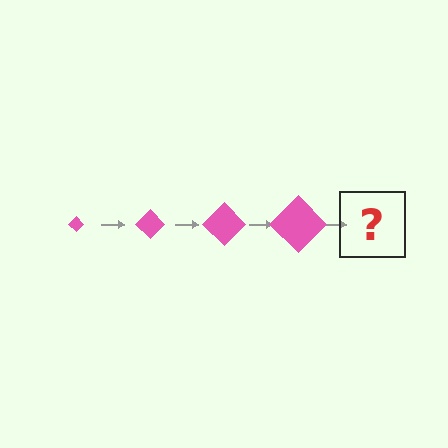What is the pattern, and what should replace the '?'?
The pattern is that the diamond gets progressively larger each step. The '?' should be a pink diamond, larger than the previous one.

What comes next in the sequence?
The next element should be a pink diamond, larger than the previous one.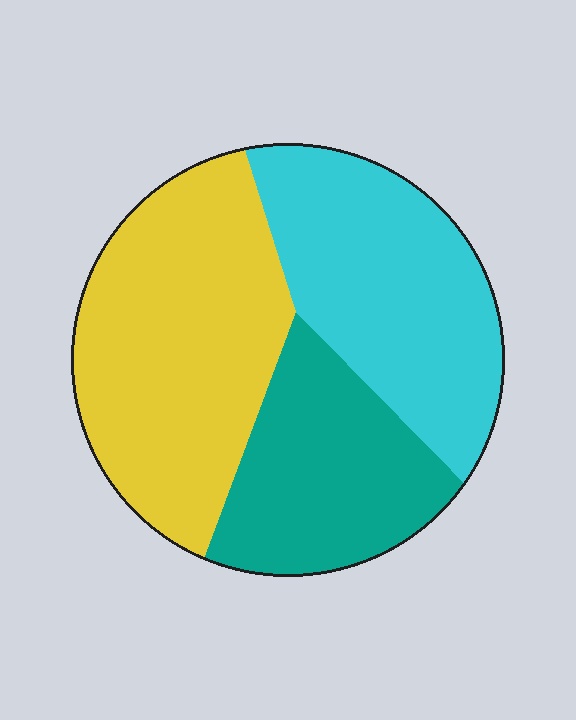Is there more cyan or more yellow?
Yellow.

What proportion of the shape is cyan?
Cyan takes up about one third (1/3) of the shape.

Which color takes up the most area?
Yellow, at roughly 40%.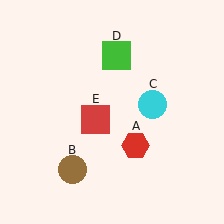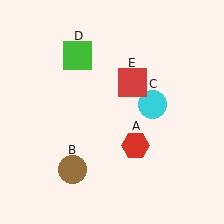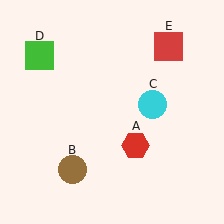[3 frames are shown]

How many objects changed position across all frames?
2 objects changed position: green square (object D), red square (object E).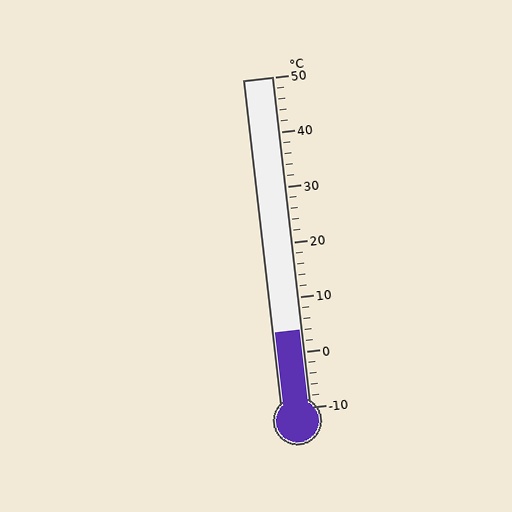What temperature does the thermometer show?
The thermometer shows approximately 4°C.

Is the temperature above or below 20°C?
The temperature is below 20°C.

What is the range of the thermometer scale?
The thermometer scale ranges from -10°C to 50°C.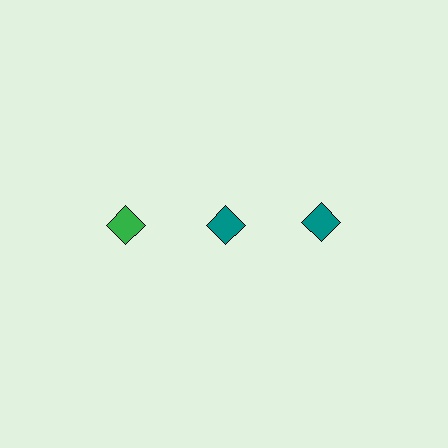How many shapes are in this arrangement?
There are 3 shapes arranged in a grid pattern.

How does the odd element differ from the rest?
It has a different color: green instead of teal.